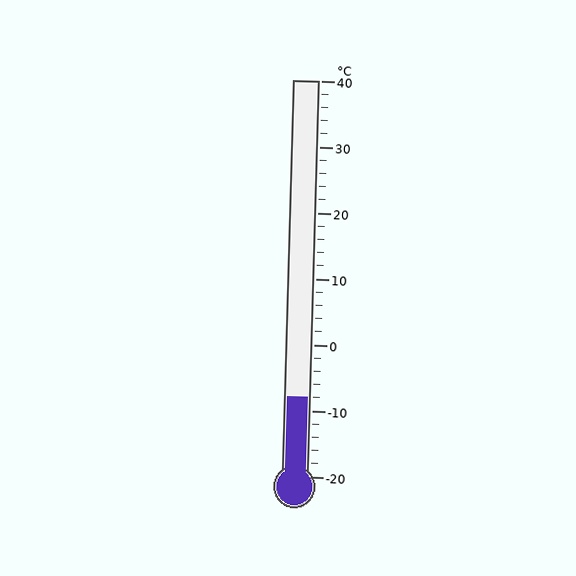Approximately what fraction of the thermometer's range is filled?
The thermometer is filled to approximately 20% of its range.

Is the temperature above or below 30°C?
The temperature is below 30°C.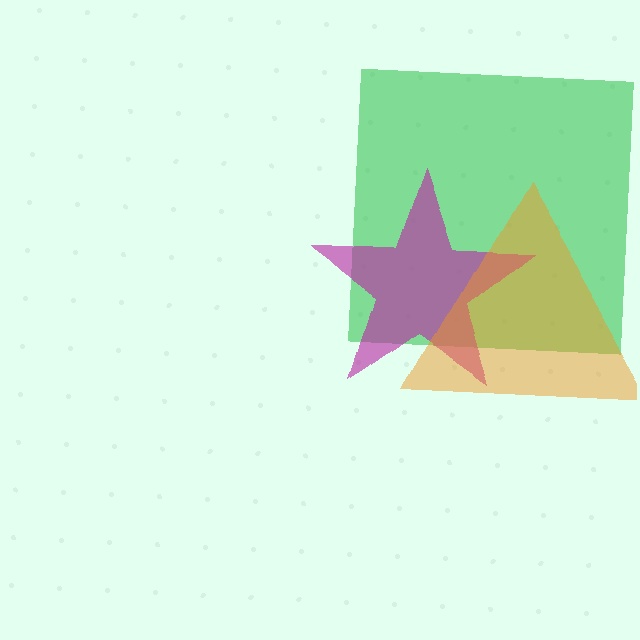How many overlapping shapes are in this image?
There are 3 overlapping shapes in the image.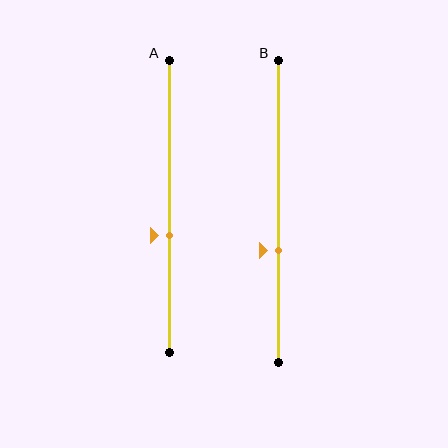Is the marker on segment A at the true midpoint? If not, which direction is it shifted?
No, the marker on segment A is shifted downward by about 10% of the segment length.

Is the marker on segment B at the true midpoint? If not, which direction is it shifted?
No, the marker on segment B is shifted downward by about 13% of the segment length.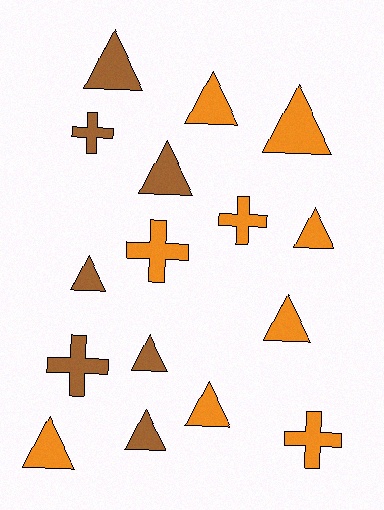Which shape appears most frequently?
Triangle, with 11 objects.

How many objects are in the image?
There are 16 objects.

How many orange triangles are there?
There are 6 orange triangles.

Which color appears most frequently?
Orange, with 9 objects.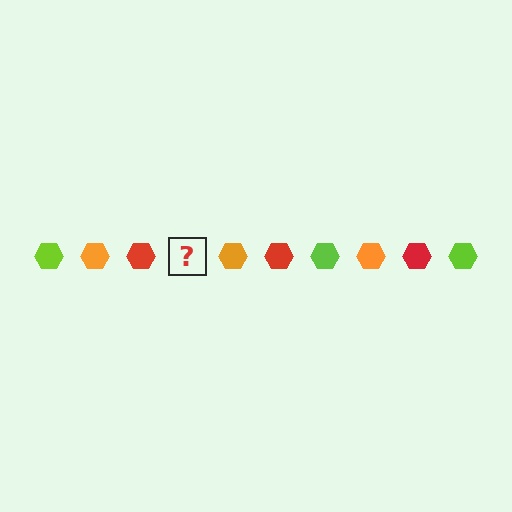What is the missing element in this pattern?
The missing element is a lime hexagon.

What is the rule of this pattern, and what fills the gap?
The rule is that the pattern cycles through lime, orange, red hexagons. The gap should be filled with a lime hexagon.